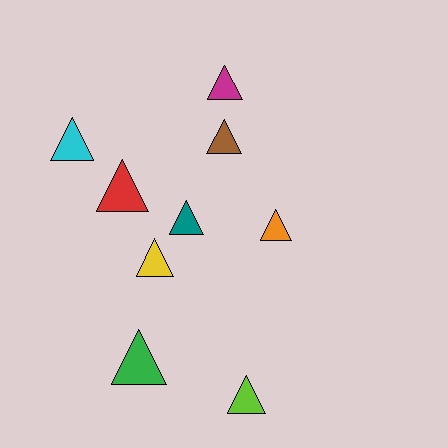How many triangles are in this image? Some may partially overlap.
There are 9 triangles.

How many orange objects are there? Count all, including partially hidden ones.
There is 1 orange object.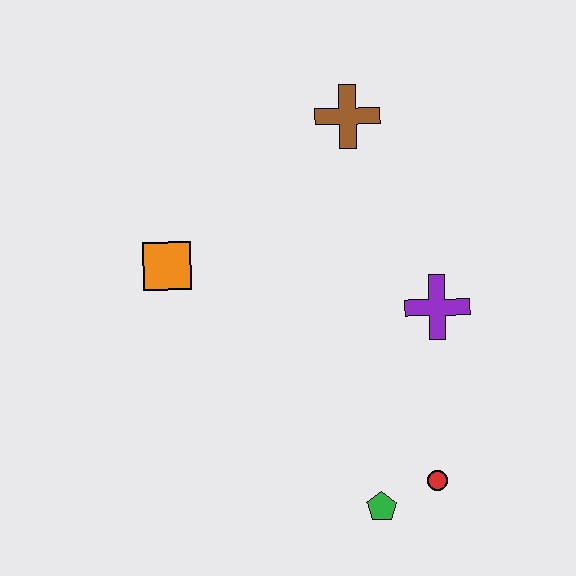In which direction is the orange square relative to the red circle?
The orange square is to the left of the red circle.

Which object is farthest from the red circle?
The brown cross is farthest from the red circle.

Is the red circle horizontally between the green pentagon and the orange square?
No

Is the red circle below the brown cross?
Yes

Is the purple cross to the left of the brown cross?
No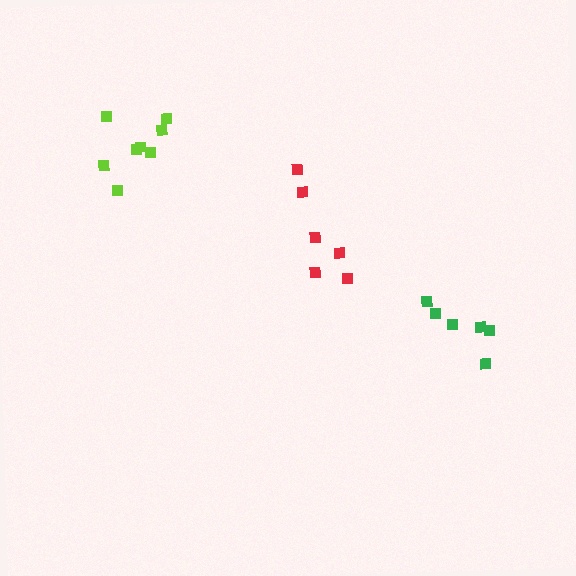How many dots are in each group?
Group 1: 6 dots, Group 2: 6 dots, Group 3: 8 dots (20 total).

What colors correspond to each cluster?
The clusters are colored: green, red, lime.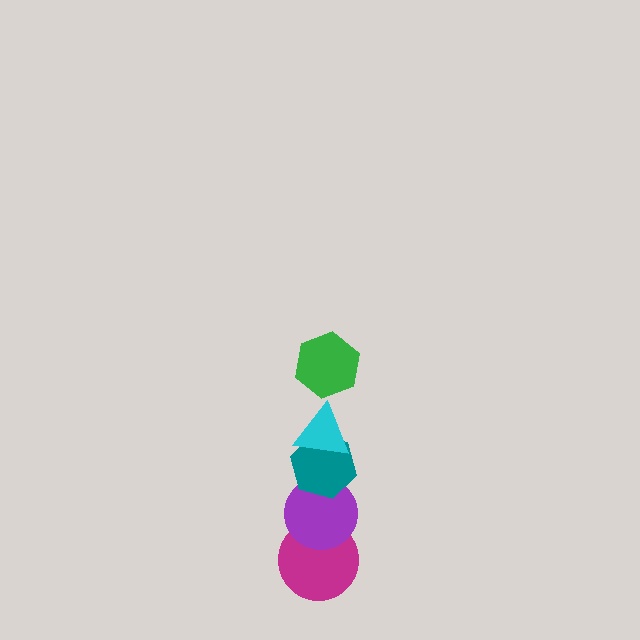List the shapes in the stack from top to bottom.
From top to bottom: the green hexagon, the cyan triangle, the teal hexagon, the purple circle, the magenta circle.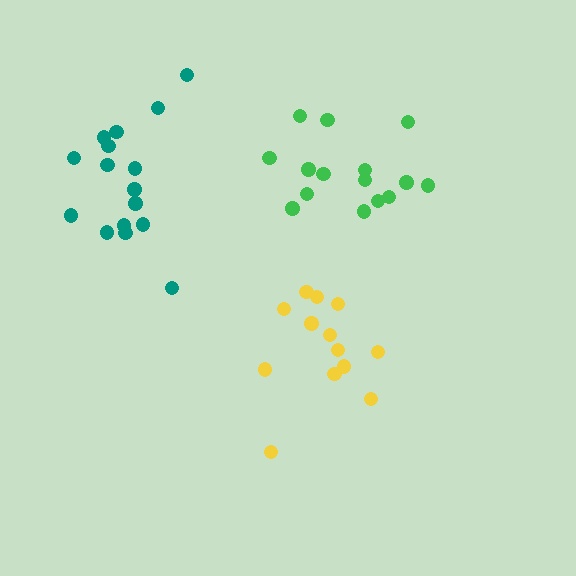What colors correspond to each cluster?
The clusters are colored: green, yellow, teal.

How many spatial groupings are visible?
There are 3 spatial groupings.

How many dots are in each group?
Group 1: 15 dots, Group 2: 13 dots, Group 3: 16 dots (44 total).